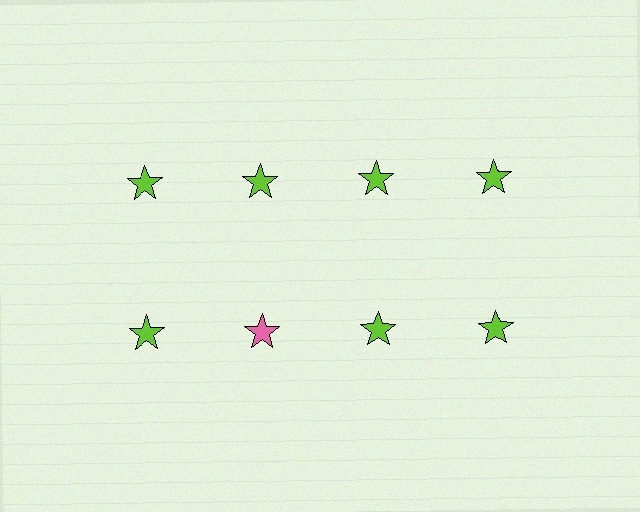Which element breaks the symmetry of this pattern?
The pink star in the second row, second from left column breaks the symmetry. All other shapes are lime stars.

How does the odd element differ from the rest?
It has a different color: pink instead of lime.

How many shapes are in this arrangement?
There are 8 shapes arranged in a grid pattern.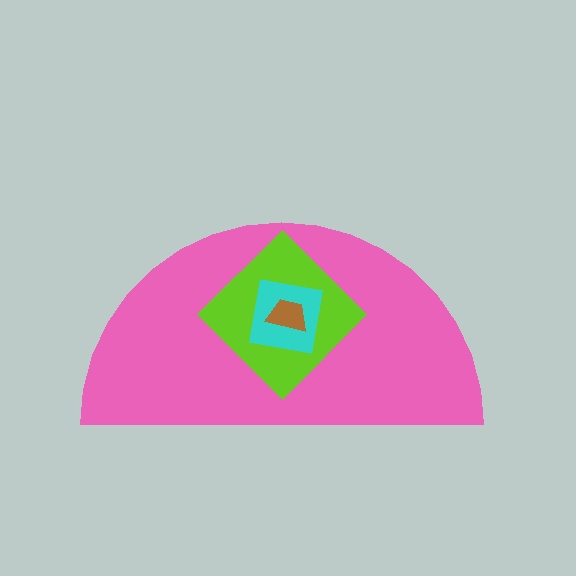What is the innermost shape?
The brown trapezoid.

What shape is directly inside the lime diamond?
The cyan square.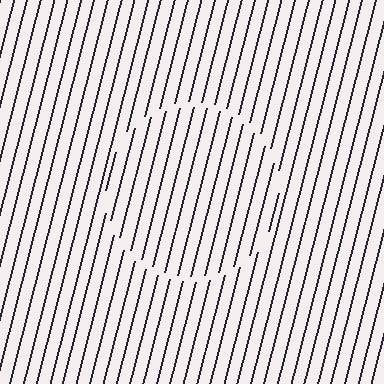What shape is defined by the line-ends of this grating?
An illusory circle. The interior of the shape contains the same grating, shifted by half a period — the contour is defined by the phase discontinuity where line-ends from the inner and outer gratings abut.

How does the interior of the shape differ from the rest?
The interior of the shape contains the same grating, shifted by half a period — the contour is defined by the phase discontinuity where line-ends from the inner and outer gratings abut.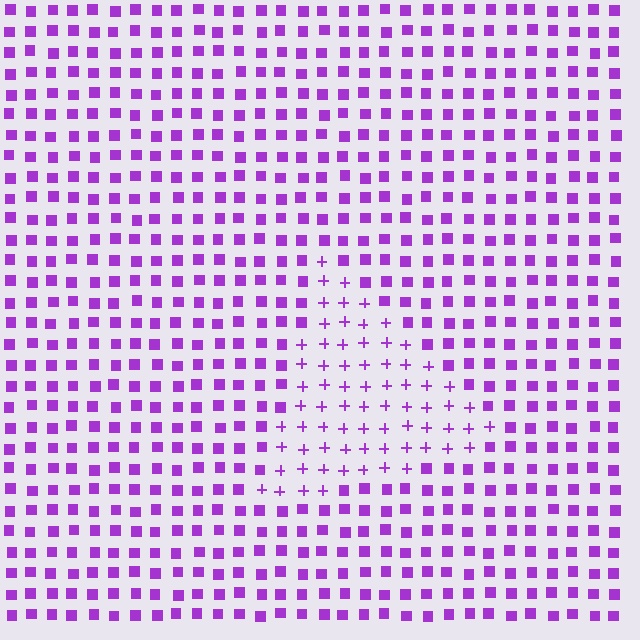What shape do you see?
I see a triangle.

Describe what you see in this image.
The image is filled with small purple elements arranged in a uniform grid. A triangle-shaped region contains plus signs, while the surrounding area contains squares. The boundary is defined purely by the change in element shape.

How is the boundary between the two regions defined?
The boundary is defined by a change in element shape: plus signs inside vs. squares outside. All elements share the same color and spacing.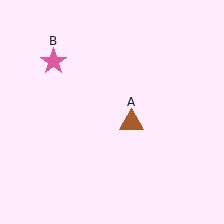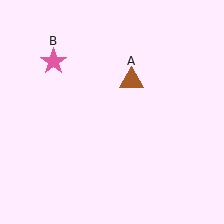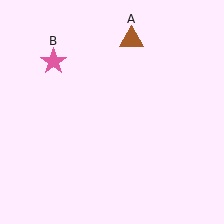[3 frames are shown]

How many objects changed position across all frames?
1 object changed position: brown triangle (object A).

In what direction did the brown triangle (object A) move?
The brown triangle (object A) moved up.